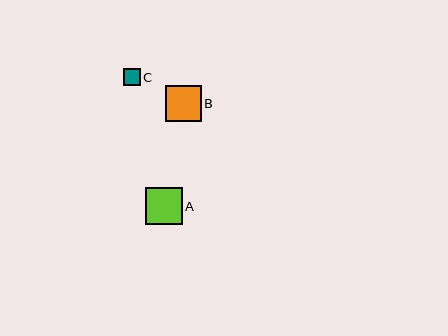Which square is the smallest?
Square C is the smallest with a size of approximately 17 pixels.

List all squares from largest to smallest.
From largest to smallest: A, B, C.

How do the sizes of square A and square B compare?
Square A and square B are approximately the same size.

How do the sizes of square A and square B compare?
Square A and square B are approximately the same size.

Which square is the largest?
Square A is the largest with a size of approximately 37 pixels.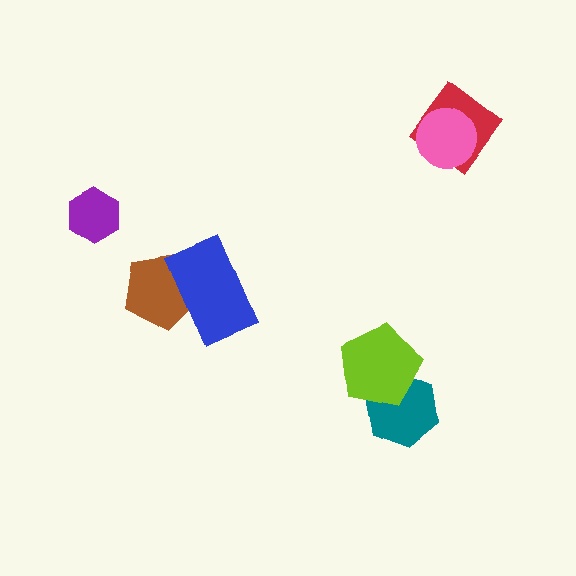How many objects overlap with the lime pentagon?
1 object overlaps with the lime pentagon.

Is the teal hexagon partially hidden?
Yes, it is partially covered by another shape.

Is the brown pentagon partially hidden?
Yes, it is partially covered by another shape.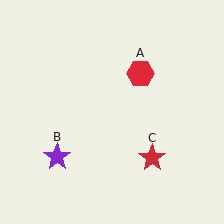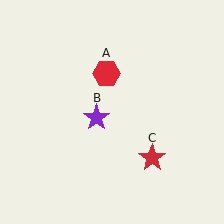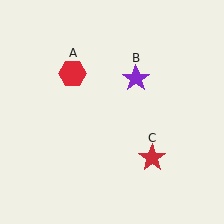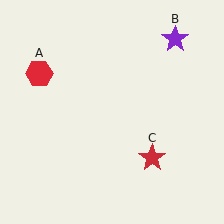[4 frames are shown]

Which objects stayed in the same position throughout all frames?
Red star (object C) remained stationary.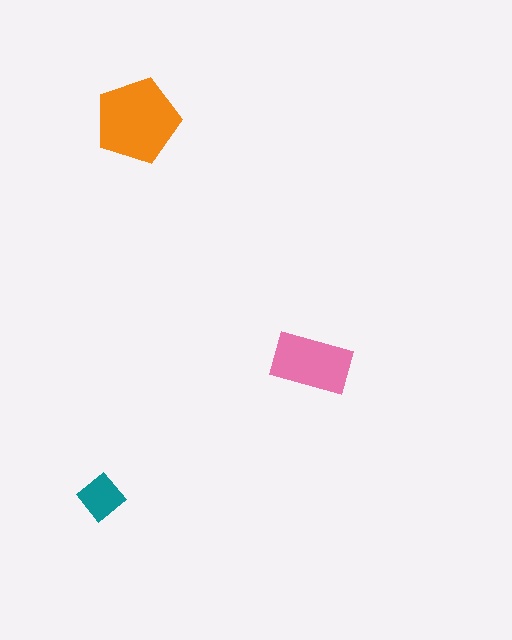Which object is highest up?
The orange pentagon is topmost.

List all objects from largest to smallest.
The orange pentagon, the pink rectangle, the teal diamond.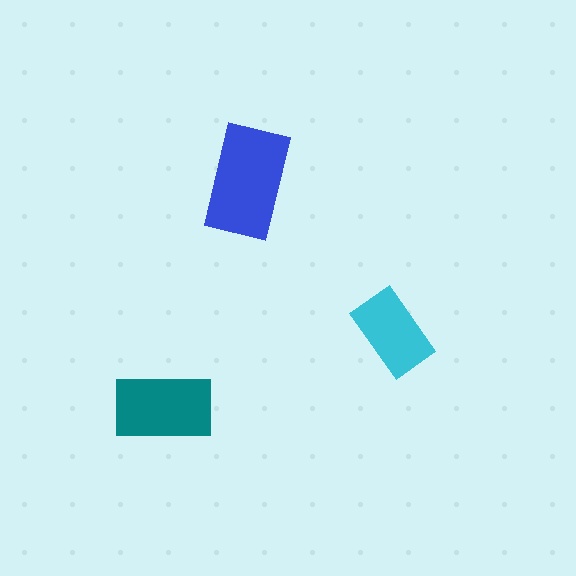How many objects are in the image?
There are 3 objects in the image.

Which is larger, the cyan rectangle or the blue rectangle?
The blue one.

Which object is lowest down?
The teal rectangle is bottommost.